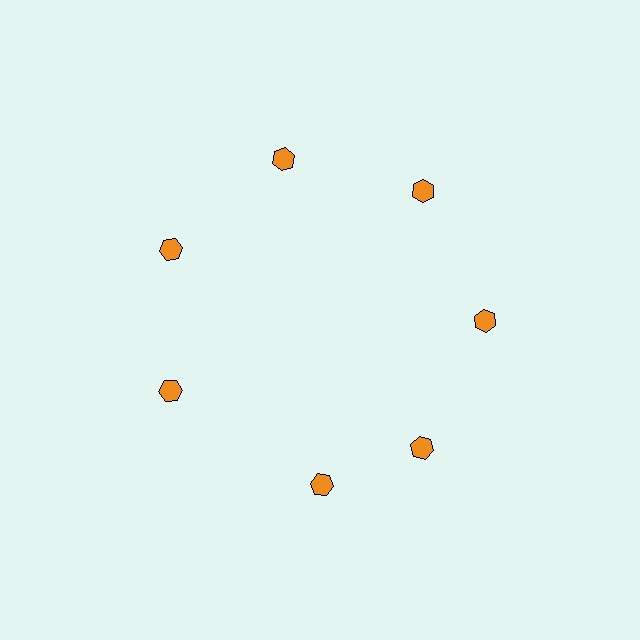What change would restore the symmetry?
The symmetry would be restored by rotating it back into even spacing with its neighbors so that all 7 hexagons sit at equal angles and equal distance from the center.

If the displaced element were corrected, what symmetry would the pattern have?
It would have 7-fold rotational symmetry — the pattern would map onto itself every 51 degrees.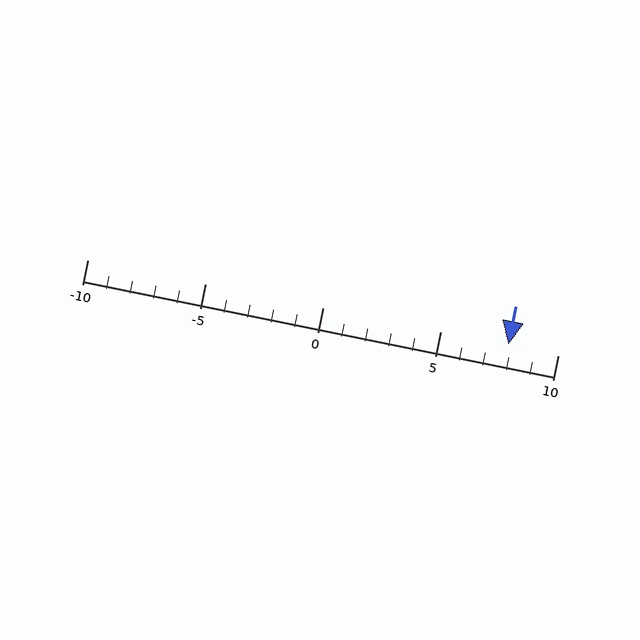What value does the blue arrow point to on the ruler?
The blue arrow points to approximately 8.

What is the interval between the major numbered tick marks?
The major tick marks are spaced 5 units apart.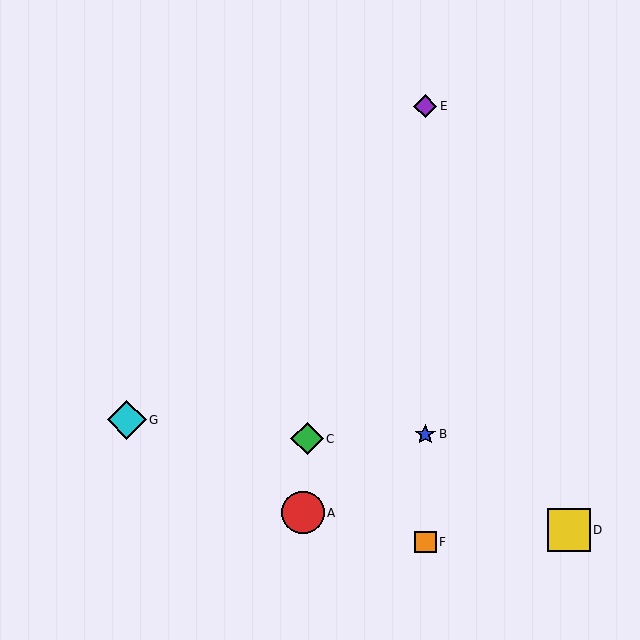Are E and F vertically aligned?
Yes, both are at x≈425.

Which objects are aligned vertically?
Objects B, E, F are aligned vertically.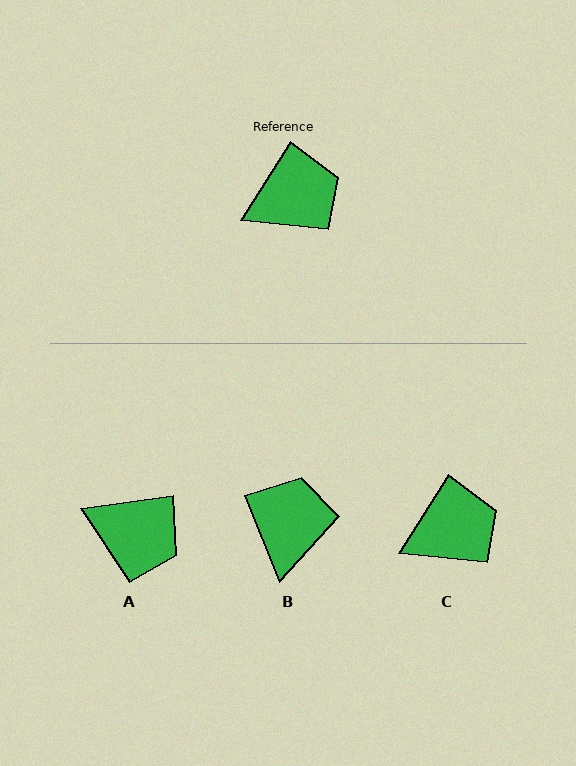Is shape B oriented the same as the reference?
No, it is off by about 54 degrees.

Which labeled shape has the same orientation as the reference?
C.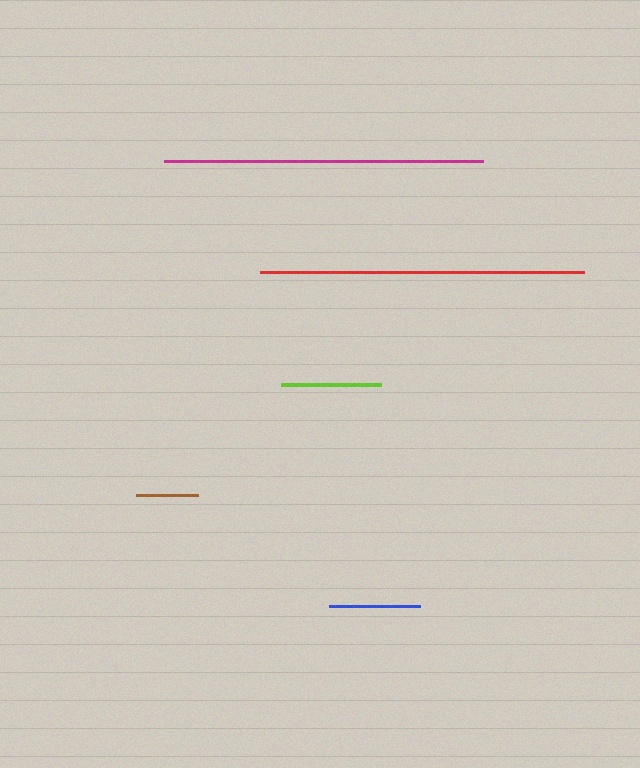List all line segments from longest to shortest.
From longest to shortest: red, magenta, lime, blue, brown.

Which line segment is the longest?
The red line is the longest at approximately 324 pixels.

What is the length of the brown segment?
The brown segment is approximately 62 pixels long.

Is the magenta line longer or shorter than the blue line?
The magenta line is longer than the blue line.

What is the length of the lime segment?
The lime segment is approximately 100 pixels long.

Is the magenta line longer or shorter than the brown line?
The magenta line is longer than the brown line.